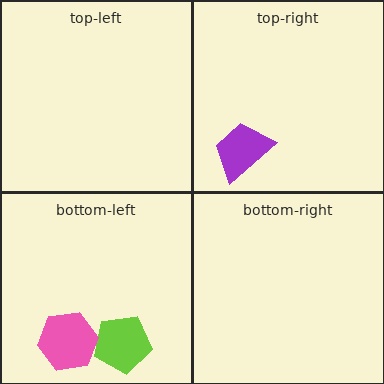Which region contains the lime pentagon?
The bottom-left region.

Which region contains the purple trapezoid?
The top-right region.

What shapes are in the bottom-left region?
The lime pentagon, the pink hexagon.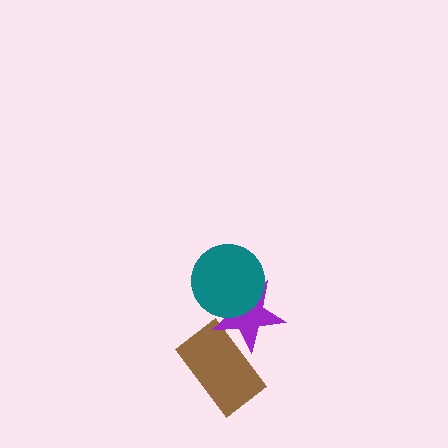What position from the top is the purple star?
The purple star is 2nd from the top.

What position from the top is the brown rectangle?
The brown rectangle is 3rd from the top.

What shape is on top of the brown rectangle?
The purple star is on top of the brown rectangle.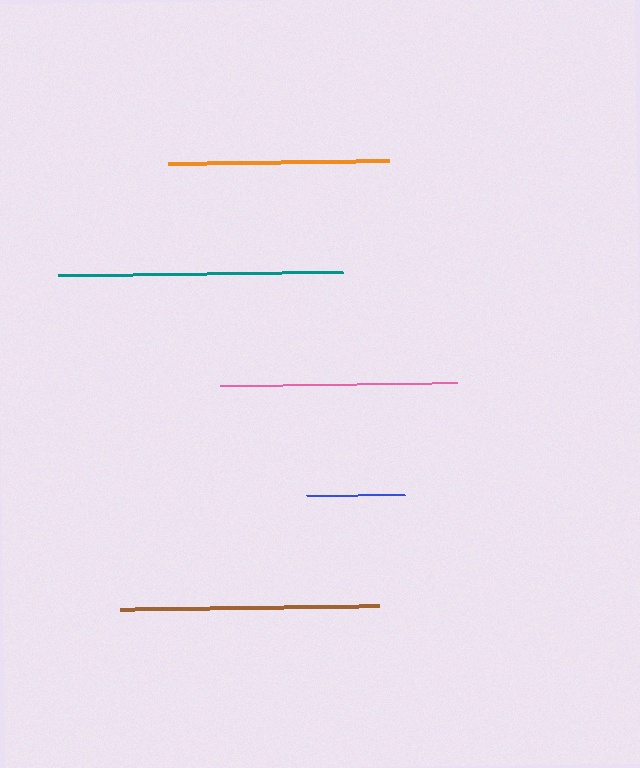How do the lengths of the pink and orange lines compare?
The pink and orange lines are approximately the same length.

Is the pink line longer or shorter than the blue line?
The pink line is longer than the blue line.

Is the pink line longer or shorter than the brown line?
The brown line is longer than the pink line.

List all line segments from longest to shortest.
From longest to shortest: teal, brown, pink, orange, blue.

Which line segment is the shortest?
The blue line is the shortest at approximately 97 pixels.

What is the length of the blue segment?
The blue segment is approximately 97 pixels long.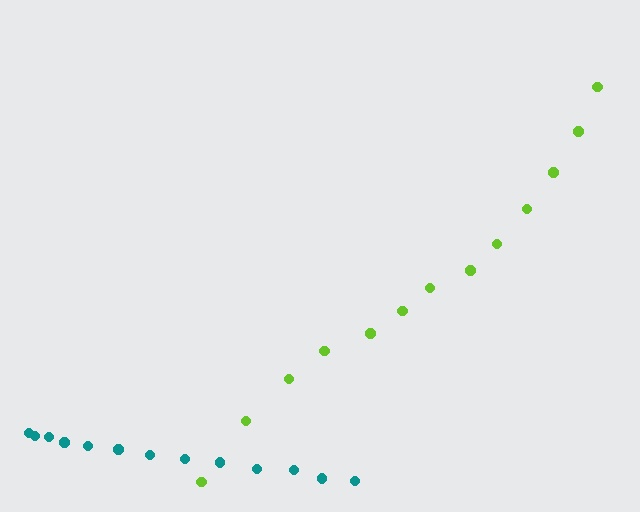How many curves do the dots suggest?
There are 2 distinct paths.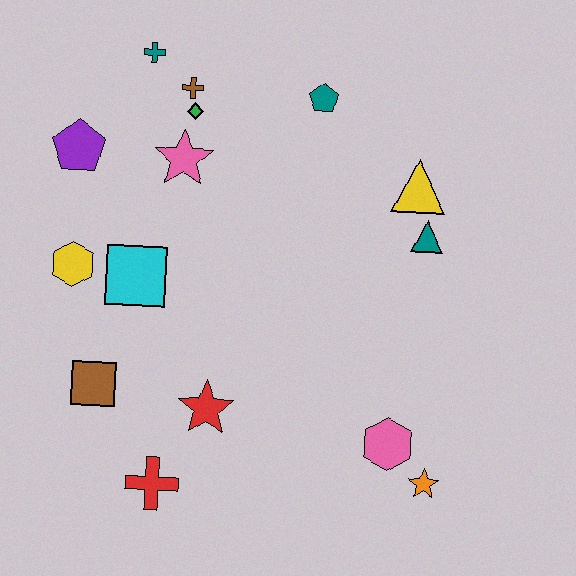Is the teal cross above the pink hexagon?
Yes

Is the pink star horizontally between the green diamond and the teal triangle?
No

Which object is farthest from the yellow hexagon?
The orange star is farthest from the yellow hexagon.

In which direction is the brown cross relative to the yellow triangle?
The brown cross is to the left of the yellow triangle.